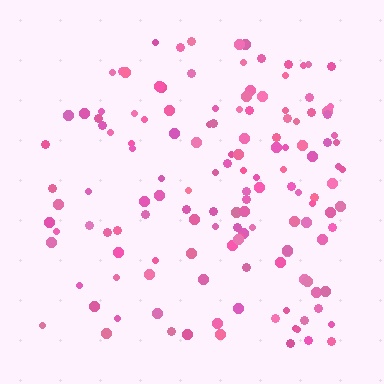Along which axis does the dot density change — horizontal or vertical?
Horizontal.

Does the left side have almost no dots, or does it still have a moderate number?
Still a moderate number, just noticeably fewer than the right.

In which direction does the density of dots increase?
From left to right, with the right side densest.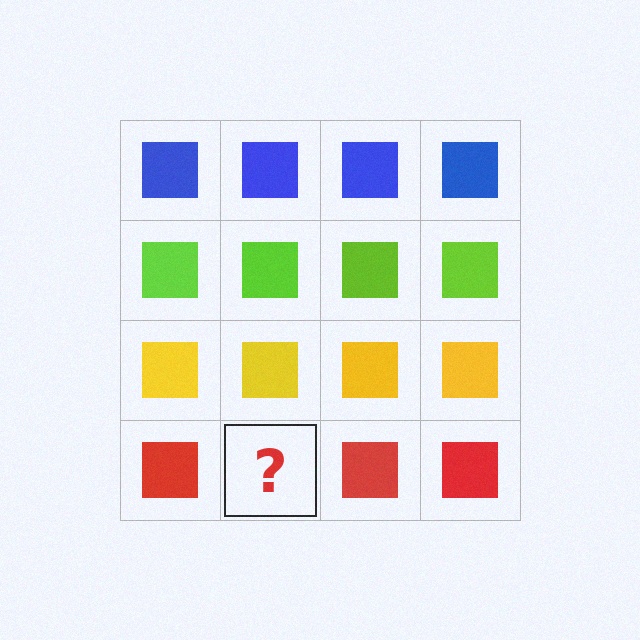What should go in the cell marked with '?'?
The missing cell should contain a red square.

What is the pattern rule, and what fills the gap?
The rule is that each row has a consistent color. The gap should be filled with a red square.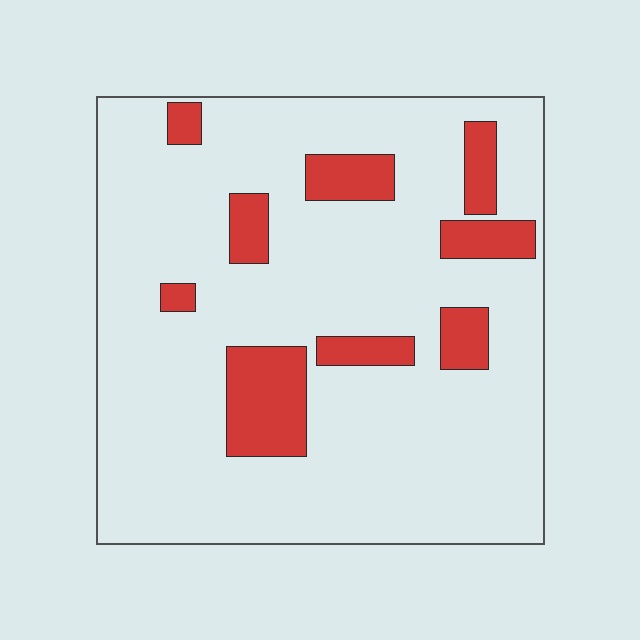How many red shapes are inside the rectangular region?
9.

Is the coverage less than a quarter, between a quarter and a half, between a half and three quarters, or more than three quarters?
Less than a quarter.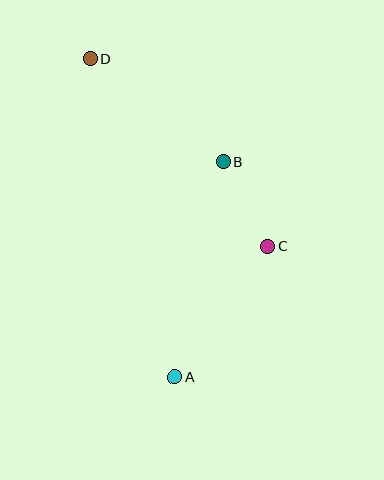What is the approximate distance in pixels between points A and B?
The distance between A and B is approximately 221 pixels.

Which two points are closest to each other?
Points B and C are closest to each other.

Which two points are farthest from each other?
Points A and D are farthest from each other.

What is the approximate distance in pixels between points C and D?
The distance between C and D is approximately 258 pixels.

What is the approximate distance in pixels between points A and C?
The distance between A and C is approximately 160 pixels.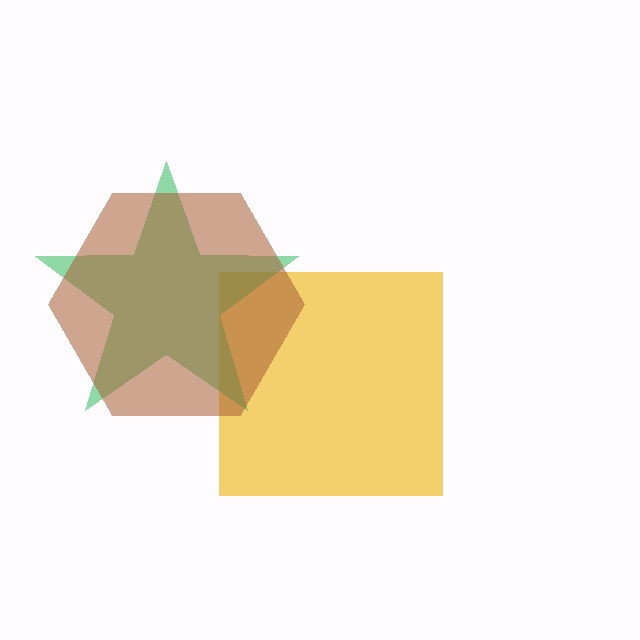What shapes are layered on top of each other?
The layered shapes are: a yellow square, a green star, a brown hexagon.